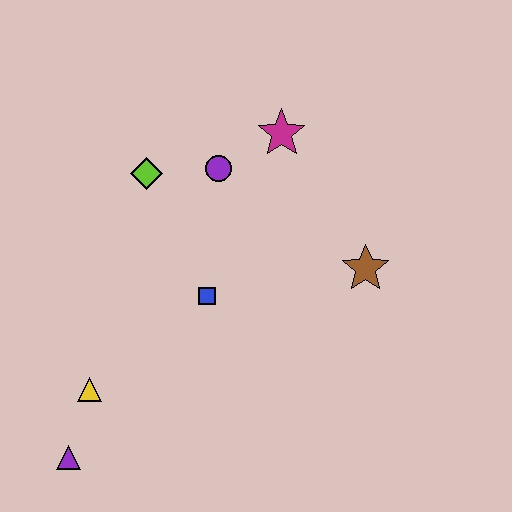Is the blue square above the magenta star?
No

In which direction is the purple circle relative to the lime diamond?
The purple circle is to the right of the lime diamond.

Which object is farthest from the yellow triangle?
The magenta star is farthest from the yellow triangle.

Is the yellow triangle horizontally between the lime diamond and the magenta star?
No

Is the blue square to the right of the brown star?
No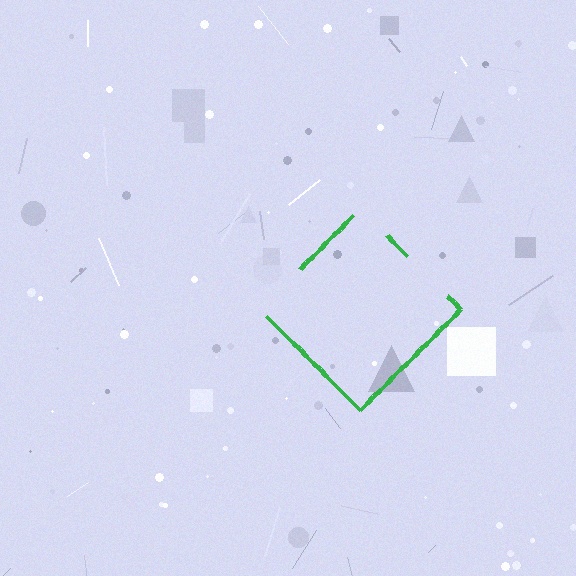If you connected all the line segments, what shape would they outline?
They would outline a diamond.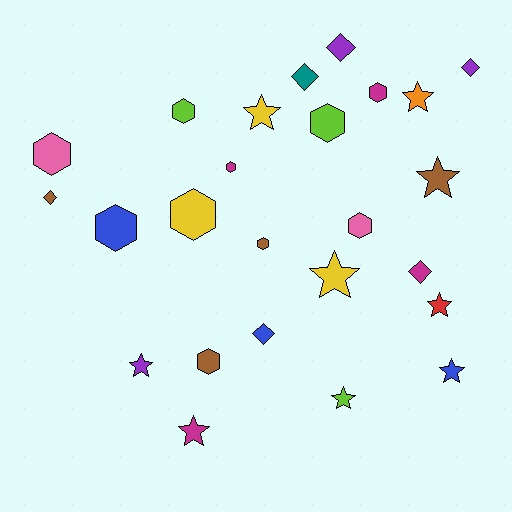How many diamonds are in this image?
There are 6 diamonds.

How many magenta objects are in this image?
There are 4 magenta objects.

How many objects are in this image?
There are 25 objects.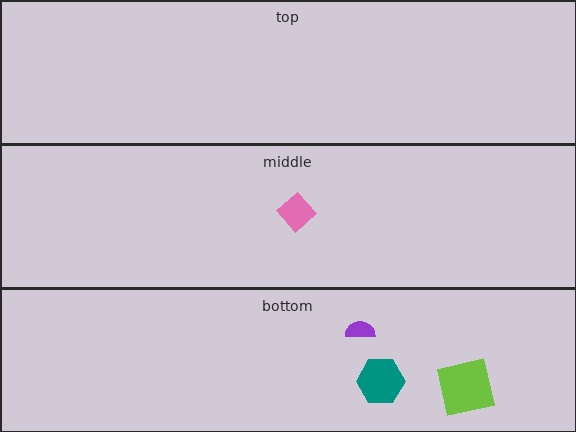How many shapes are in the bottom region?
3.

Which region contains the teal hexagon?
The bottom region.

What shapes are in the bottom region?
The lime square, the purple semicircle, the teal hexagon.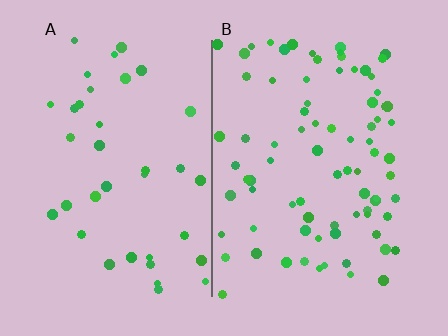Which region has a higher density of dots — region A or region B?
B (the right).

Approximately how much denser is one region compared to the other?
Approximately 2.2× — region B over region A.